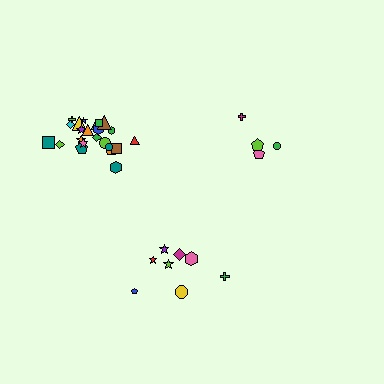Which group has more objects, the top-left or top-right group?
The top-left group.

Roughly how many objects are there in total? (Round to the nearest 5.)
Roughly 35 objects in total.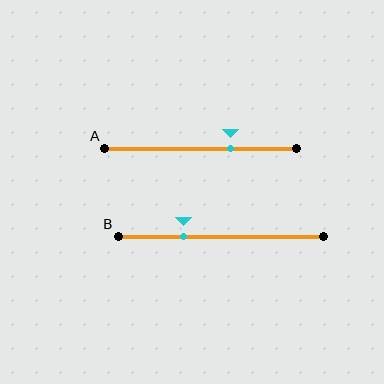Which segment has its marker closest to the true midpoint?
Segment A has its marker closest to the true midpoint.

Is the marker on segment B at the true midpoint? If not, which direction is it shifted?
No, the marker on segment B is shifted to the left by about 18% of the segment length.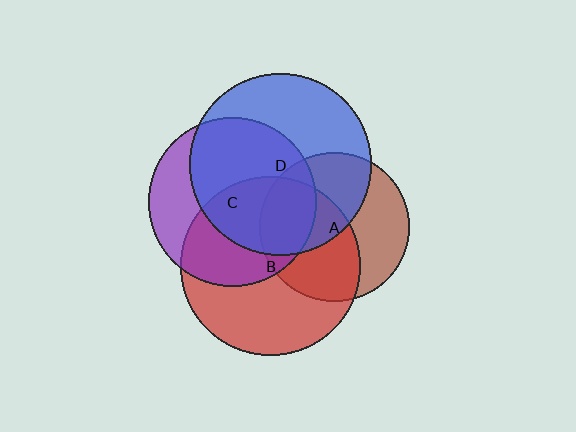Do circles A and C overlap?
Yes.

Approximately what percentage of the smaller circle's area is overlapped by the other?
Approximately 25%.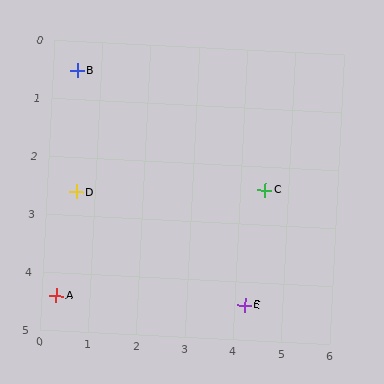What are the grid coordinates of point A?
Point A is at approximately (0.3, 4.4).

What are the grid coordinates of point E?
Point E is at approximately (4.2, 4.4).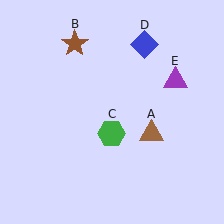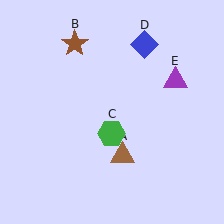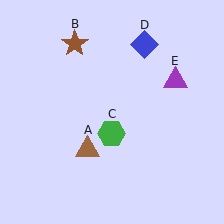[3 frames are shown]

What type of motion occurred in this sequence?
The brown triangle (object A) rotated clockwise around the center of the scene.